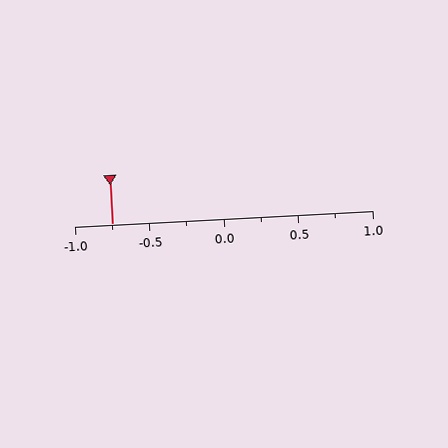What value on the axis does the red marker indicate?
The marker indicates approximately -0.75.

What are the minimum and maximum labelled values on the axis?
The axis runs from -1.0 to 1.0.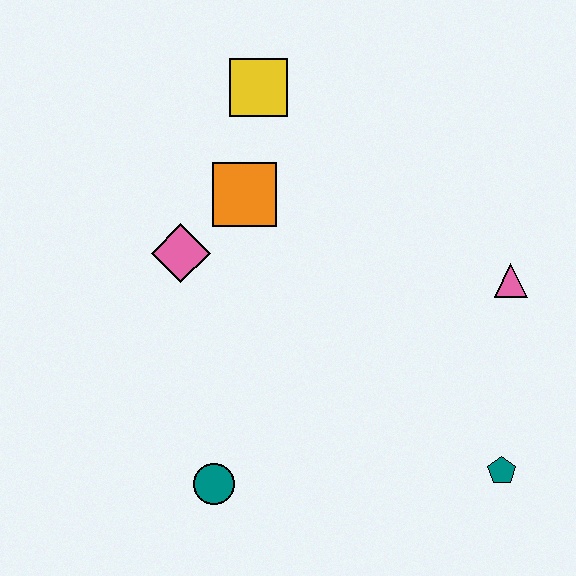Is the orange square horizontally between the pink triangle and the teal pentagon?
No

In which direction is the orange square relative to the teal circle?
The orange square is above the teal circle.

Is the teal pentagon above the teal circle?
Yes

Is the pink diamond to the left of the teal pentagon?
Yes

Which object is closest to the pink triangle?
The teal pentagon is closest to the pink triangle.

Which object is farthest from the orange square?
The teal pentagon is farthest from the orange square.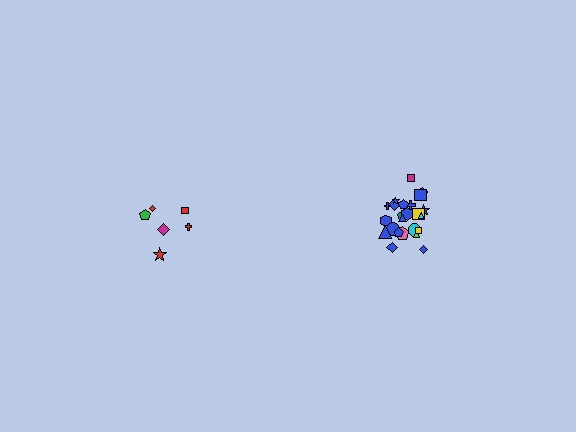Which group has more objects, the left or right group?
The right group.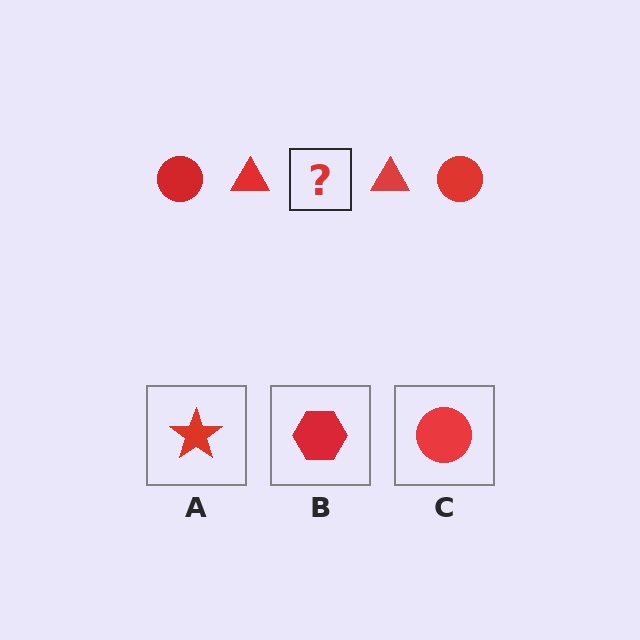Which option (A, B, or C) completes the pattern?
C.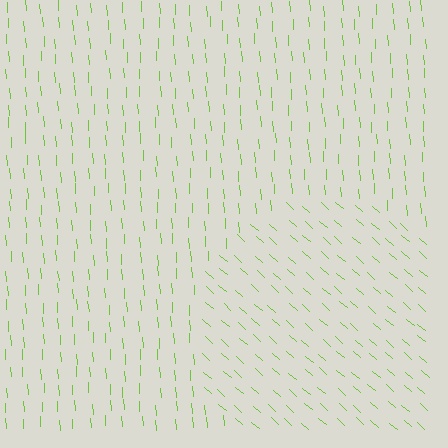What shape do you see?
I see a circle.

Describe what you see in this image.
The image is filled with small lime line segments. A circle region in the image has lines oriented differently from the surrounding lines, creating a visible texture boundary.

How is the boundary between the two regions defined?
The boundary is defined purely by a change in line orientation (approximately 45 degrees difference). All lines are the same color and thickness.